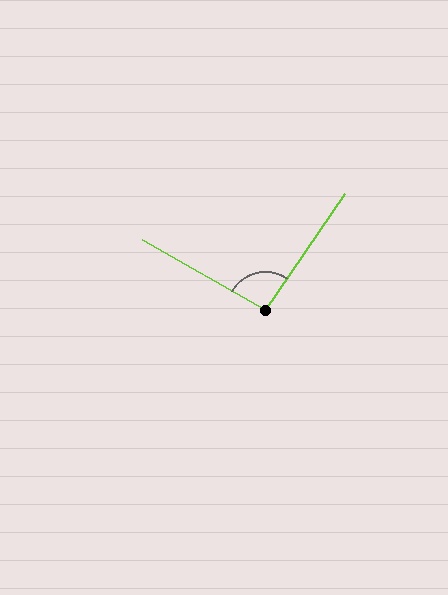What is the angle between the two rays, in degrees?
Approximately 95 degrees.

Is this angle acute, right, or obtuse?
It is approximately a right angle.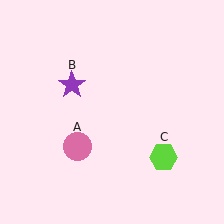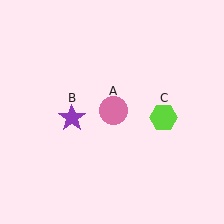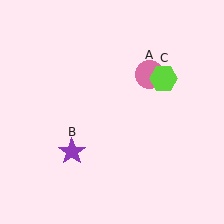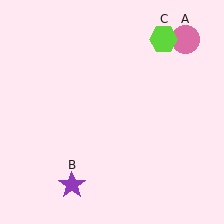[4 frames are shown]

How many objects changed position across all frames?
3 objects changed position: pink circle (object A), purple star (object B), lime hexagon (object C).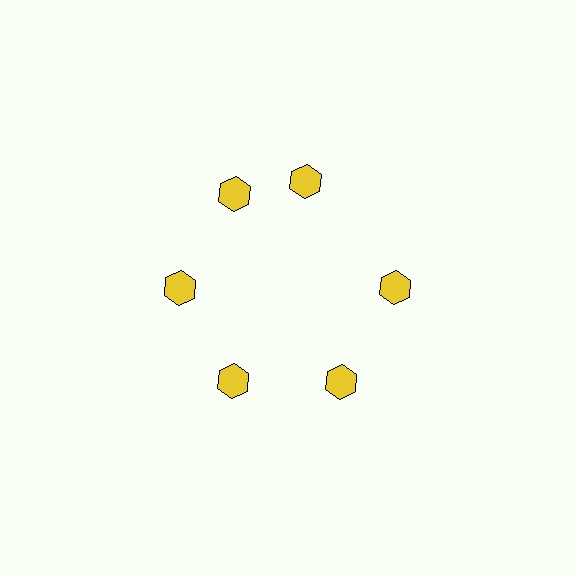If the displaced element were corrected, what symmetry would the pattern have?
It would have 6-fold rotational symmetry — the pattern would map onto itself every 60 degrees.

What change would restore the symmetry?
The symmetry would be restored by rotating it back into even spacing with its neighbors so that all 6 hexagons sit at equal angles and equal distance from the center.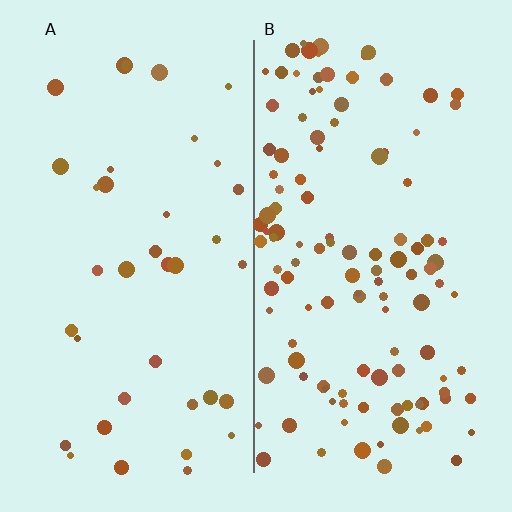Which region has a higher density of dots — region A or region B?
B (the right).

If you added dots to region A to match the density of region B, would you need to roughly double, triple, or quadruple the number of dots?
Approximately triple.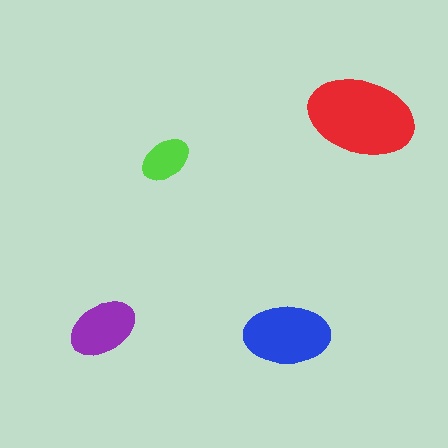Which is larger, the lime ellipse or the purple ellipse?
The purple one.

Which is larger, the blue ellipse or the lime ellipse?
The blue one.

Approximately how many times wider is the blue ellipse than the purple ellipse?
About 1.5 times wider.